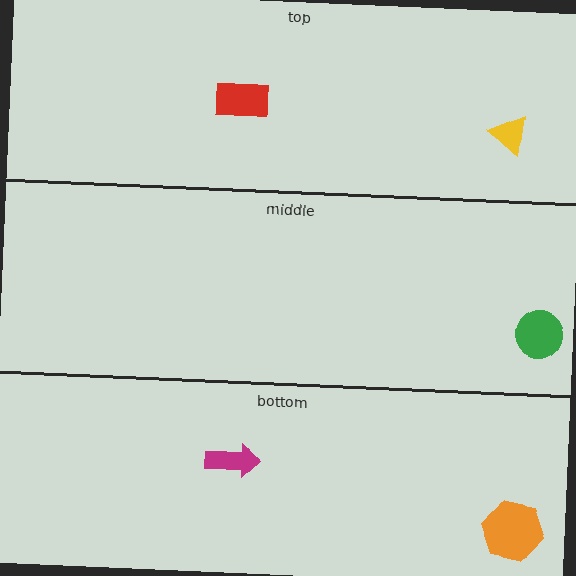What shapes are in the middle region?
The green circle.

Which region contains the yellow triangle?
The top region.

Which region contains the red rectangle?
The top region.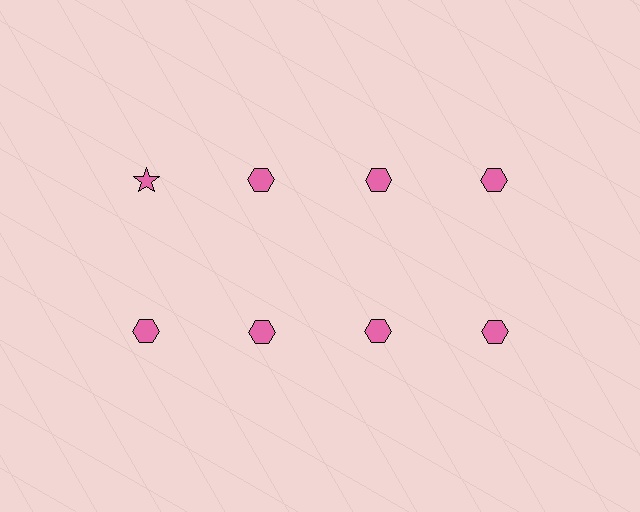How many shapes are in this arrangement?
There are 8 shapes arranged in a grid pattern.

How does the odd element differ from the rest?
It has a different shape: star instead of hexagon.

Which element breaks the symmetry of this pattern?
The pink star in the top row, leftmost column breaks the symmetry. All other shapes are pink hexagons.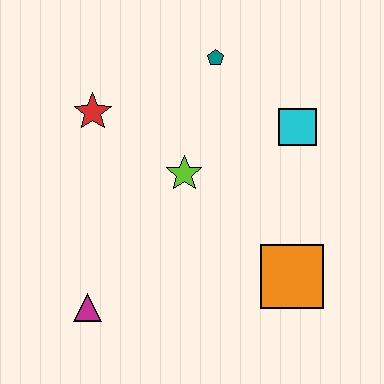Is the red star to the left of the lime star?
Yes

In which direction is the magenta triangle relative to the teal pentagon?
The magenta triangle is below the teal pentagon.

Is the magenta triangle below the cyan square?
Yes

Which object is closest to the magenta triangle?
The lime star is closest to the magenta triangle.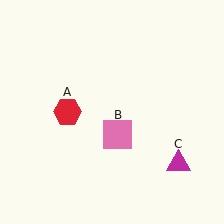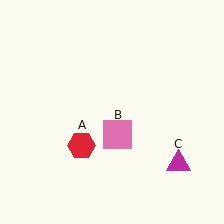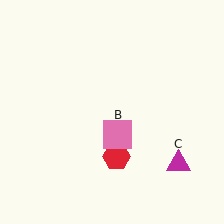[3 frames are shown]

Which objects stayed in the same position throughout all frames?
Pink square (object B) and magenta triangle (object C) remained stationary.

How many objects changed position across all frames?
1 object changed position: red hexagon (object A).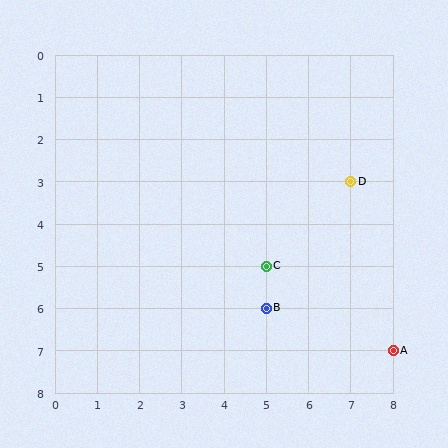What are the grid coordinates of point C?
Point C is at grid coordinates (5, 5).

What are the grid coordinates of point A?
Point A is at grid coordinates (8, 7).